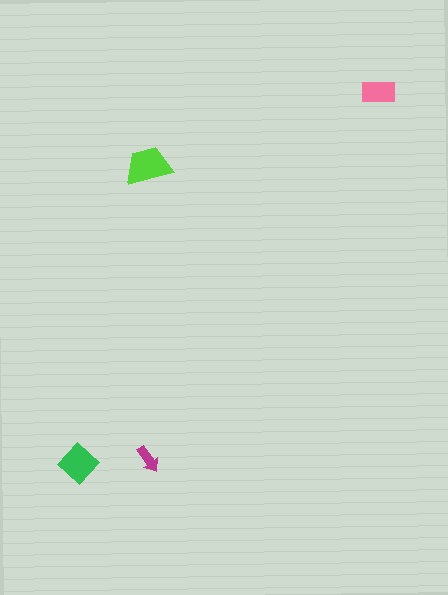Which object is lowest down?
The green diamond is bottommost.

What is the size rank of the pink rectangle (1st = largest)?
3rd.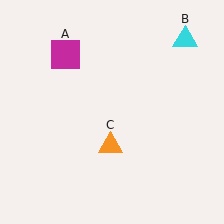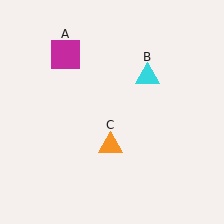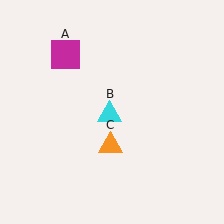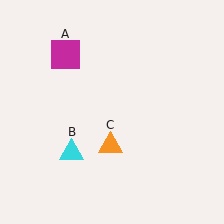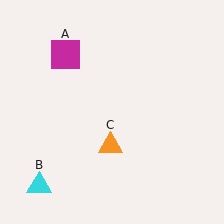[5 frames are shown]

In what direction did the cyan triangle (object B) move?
The cyan triangle (object B) moved down and to the left.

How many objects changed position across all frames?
1 object changed position: cyan triangle (object B).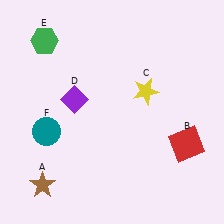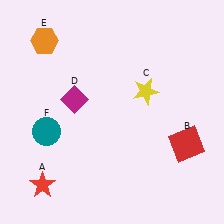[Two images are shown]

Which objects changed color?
A changed from brown to red. D changed from purple to magenta. E changed from green to orange.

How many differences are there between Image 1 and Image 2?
There are 3 differences between the two images.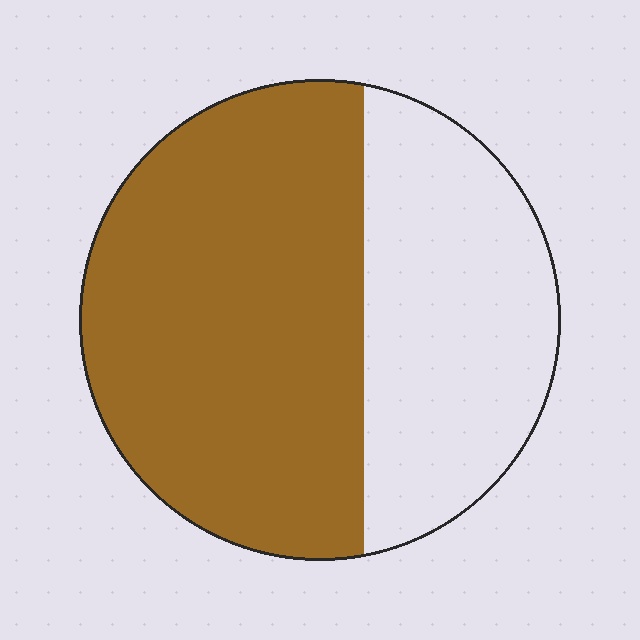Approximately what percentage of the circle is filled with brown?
Approximately 60%.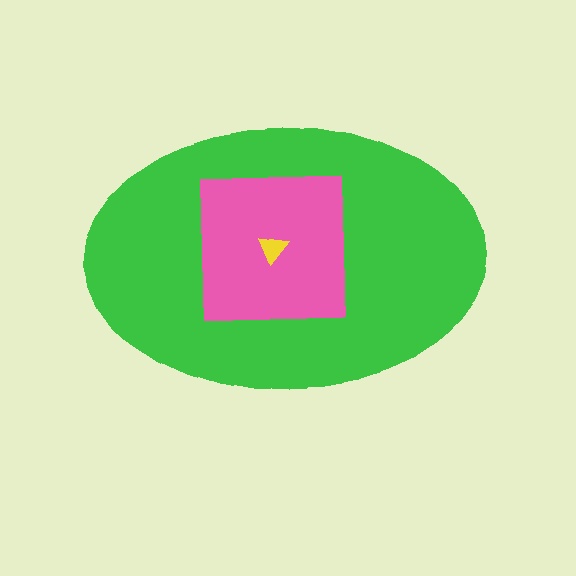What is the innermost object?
The yellow triangle.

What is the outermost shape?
The green ellipse.